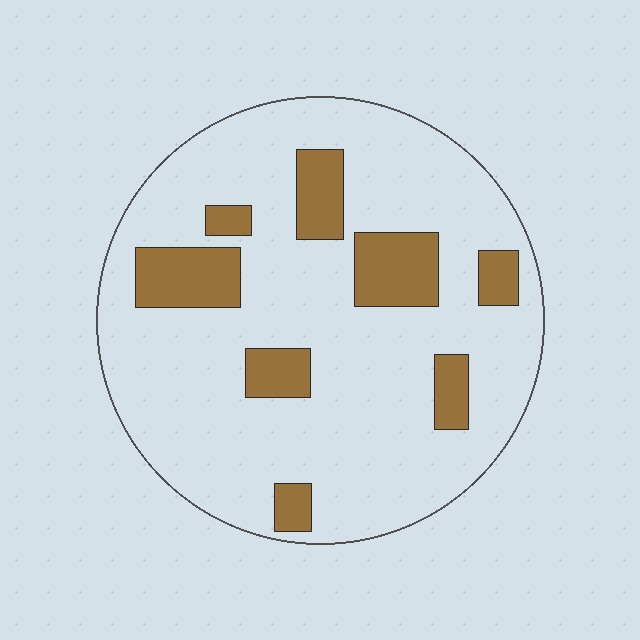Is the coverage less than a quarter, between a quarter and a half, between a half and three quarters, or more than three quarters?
Less than a quarter.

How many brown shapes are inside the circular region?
8.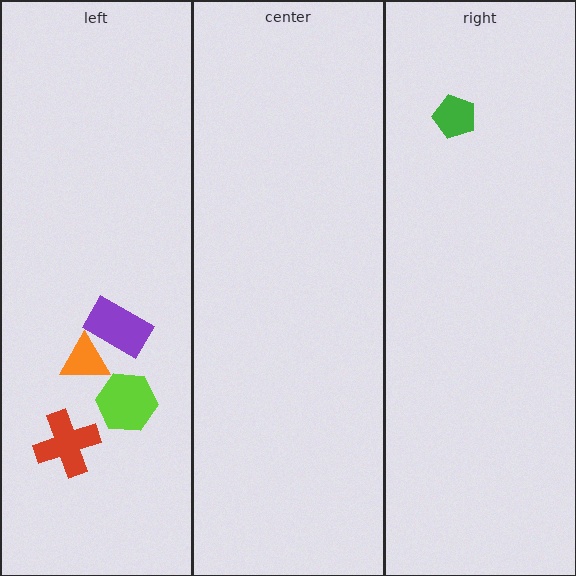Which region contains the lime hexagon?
The left region.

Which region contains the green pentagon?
The right region.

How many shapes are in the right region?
1.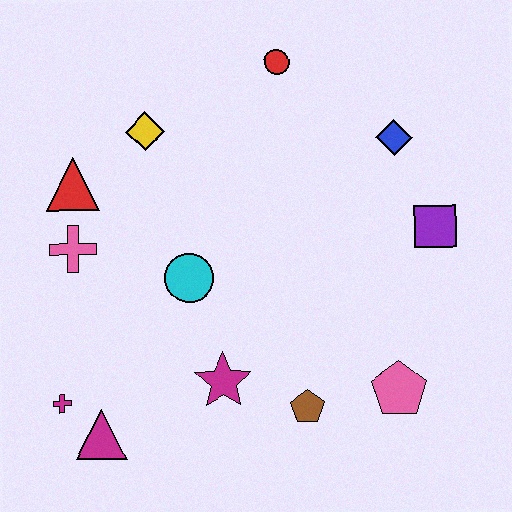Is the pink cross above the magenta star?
Yes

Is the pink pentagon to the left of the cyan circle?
No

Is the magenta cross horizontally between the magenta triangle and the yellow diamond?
No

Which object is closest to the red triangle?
The pink cross is closest to the red triangle.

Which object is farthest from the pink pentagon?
The red triangle is farthest from the pink pentagon.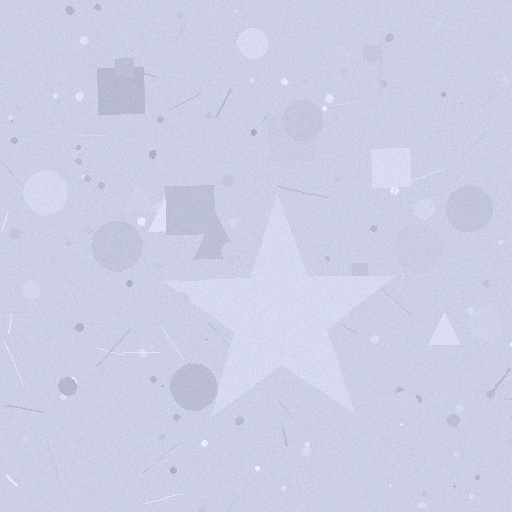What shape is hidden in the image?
A star is hidden in the image.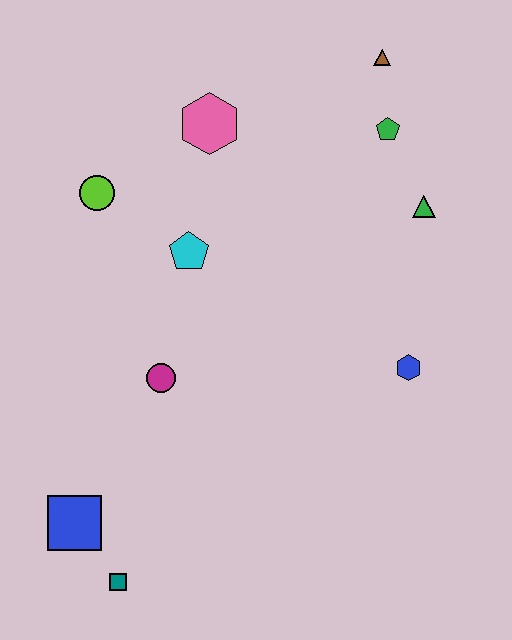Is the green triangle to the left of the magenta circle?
No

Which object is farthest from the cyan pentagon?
The teal square is farthest from the cyan pentagon.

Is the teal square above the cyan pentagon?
No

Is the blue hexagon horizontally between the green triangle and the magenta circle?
Yes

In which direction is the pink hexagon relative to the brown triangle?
The pink hexagon is to the left of the brown triangle.